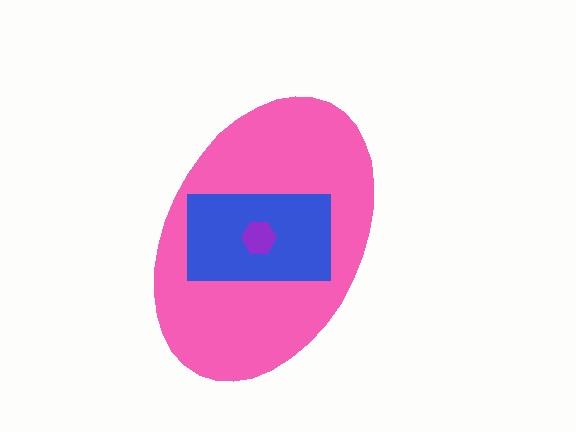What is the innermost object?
The purple hexagon.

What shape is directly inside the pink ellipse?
The blue rectangle.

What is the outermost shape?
The pink ellipse.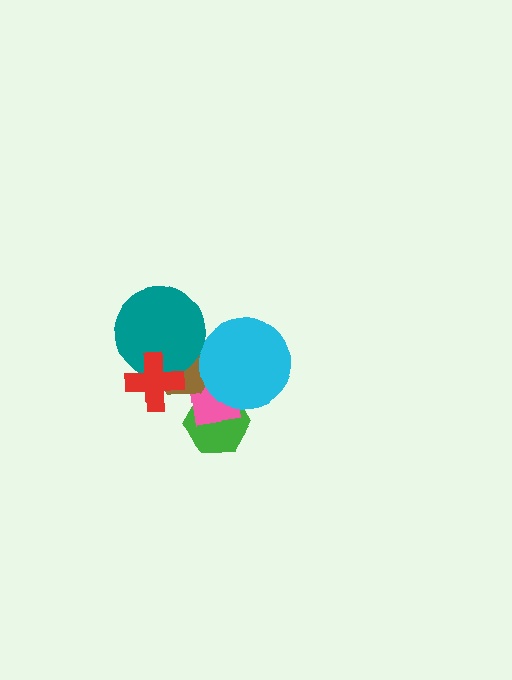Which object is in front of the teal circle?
The red cross is in front of the teal circle.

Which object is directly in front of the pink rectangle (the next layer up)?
The brown hexagon is directly in front of the pink rectangle.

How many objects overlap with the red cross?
3 objects overlap with the red cross.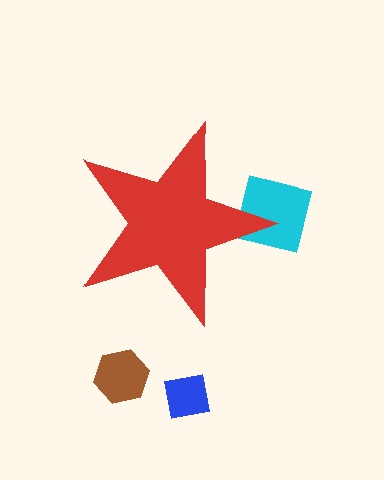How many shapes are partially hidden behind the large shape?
1 shape is partially hidden.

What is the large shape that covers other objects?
A red star.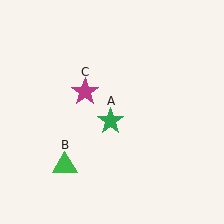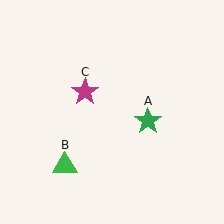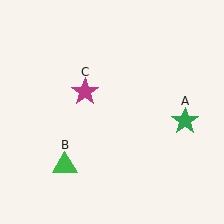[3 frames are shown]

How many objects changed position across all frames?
1 object changed position: green star (object A).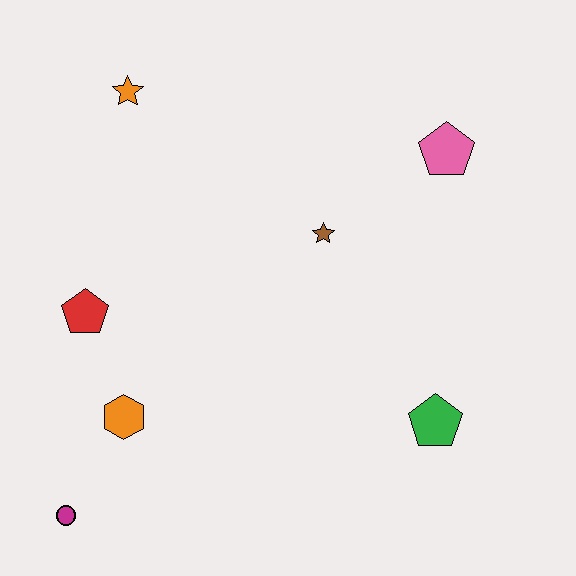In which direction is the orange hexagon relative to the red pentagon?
The orange hexagon is below the red pentagon.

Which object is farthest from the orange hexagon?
The pink pentagon is farthest from the orange hexagon.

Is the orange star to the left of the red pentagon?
No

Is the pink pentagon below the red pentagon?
No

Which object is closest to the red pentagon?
The orange hexagon is closest to the red pentagon.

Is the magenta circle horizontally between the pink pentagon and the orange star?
No